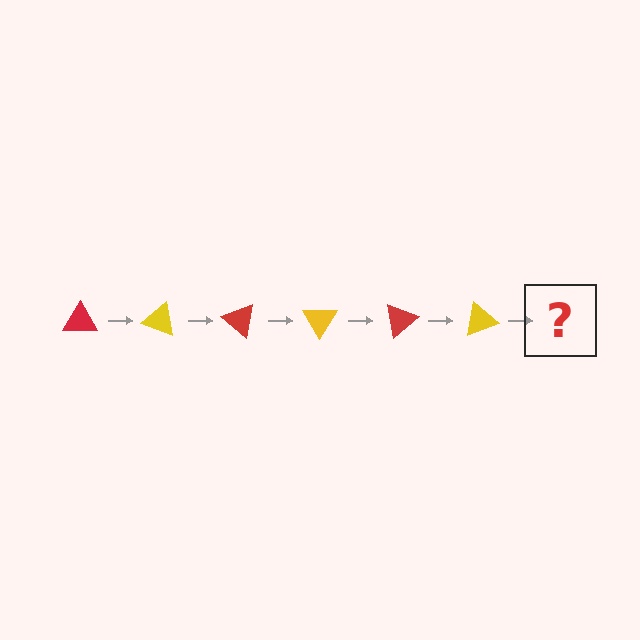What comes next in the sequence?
The next element should be a red triangle, rotated 120 degrees from the start.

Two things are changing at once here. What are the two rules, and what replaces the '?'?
The two rules are that it rotates 20 degrees each step and the color cycles through red and yellow. The '?' should be a red triangle, rotated 120 degrees from the start.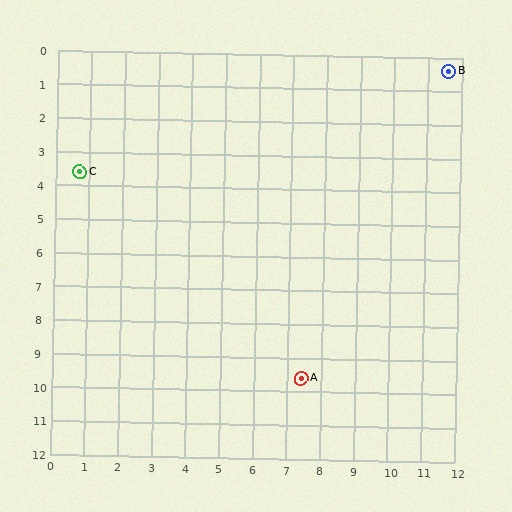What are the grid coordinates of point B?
Point B is at approximately (11.6, 0.4).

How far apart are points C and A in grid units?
Points C and A are about 9.0 grid units apart.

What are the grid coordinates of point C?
Point C is at approximately (0.7, 3.6).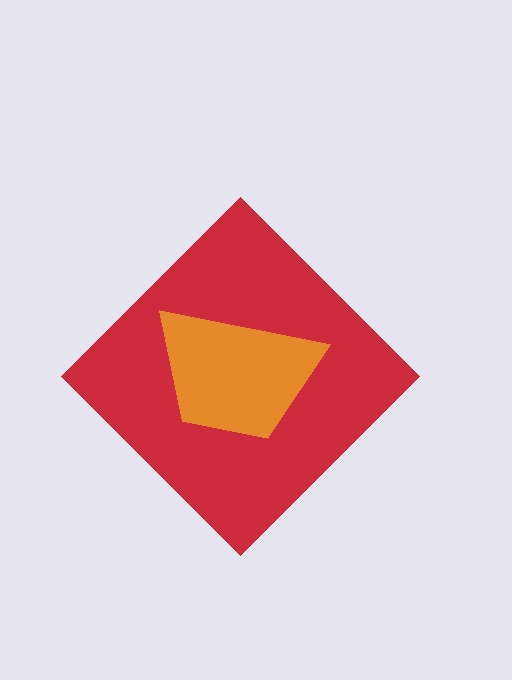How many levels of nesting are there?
2.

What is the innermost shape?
The orange trapezoid.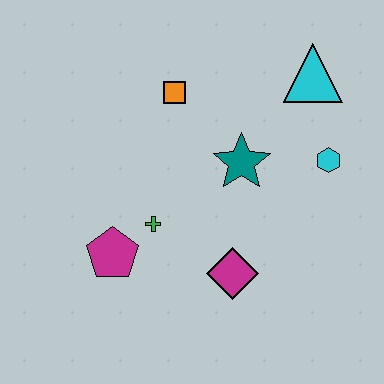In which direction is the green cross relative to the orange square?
The green cross is below the orange square.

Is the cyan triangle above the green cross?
Yes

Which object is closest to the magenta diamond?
The green cross is closest to the magenta diamond.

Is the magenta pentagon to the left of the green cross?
Yes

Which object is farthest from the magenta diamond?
The cyan triangle is farthest from the magenta diamond.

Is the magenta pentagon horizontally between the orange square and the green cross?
No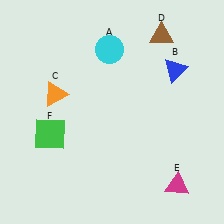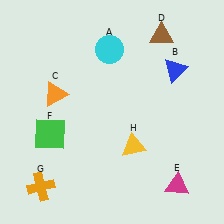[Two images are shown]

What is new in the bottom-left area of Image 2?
An orange cross (G) was added in the bottom-left area of Image 2.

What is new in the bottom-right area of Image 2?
A yellow triangle (H) was added in the bottom-right area of Image 2.